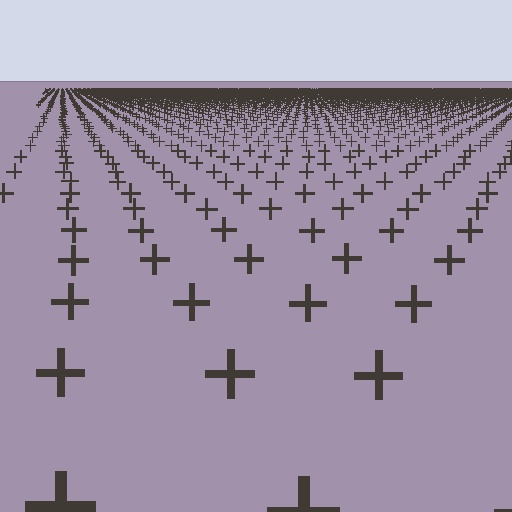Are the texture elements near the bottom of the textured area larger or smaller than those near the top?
Larger. Near the bottom, elements are closer to the viewer and appear at a bigger on-screen size.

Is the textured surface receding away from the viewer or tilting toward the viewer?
The surface is receding away from the viewer. Texture elements get smaller and denser toward the top.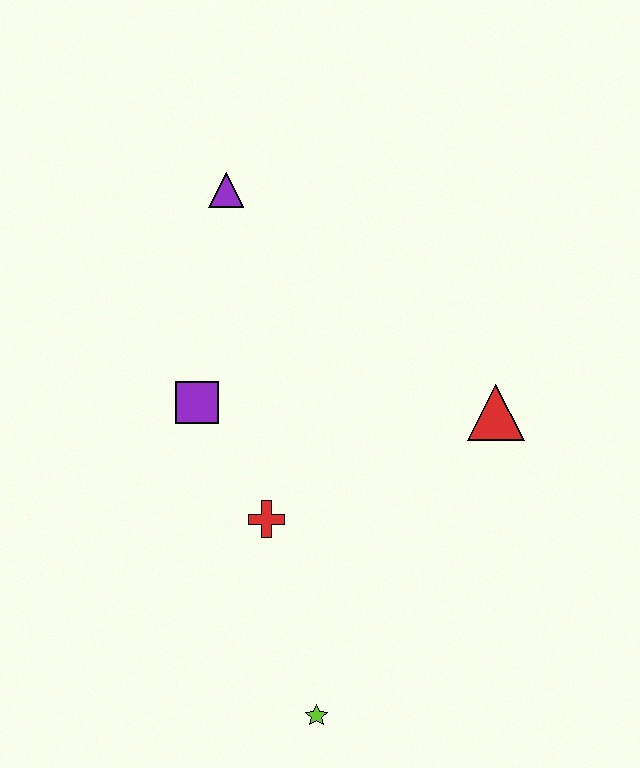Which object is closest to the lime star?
The red cross is closest to the lime star.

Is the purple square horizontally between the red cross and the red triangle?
No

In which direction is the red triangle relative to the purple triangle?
The red triangle is to the right of the purple triangle.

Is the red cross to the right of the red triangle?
No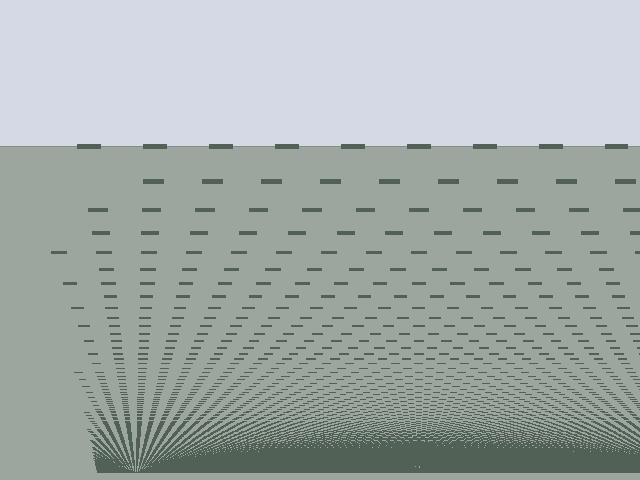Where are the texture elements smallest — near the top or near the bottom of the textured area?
Near the bottom.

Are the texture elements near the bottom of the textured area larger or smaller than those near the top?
Smaller. The gradient is inverted — elements near the bottom are smaller and denser.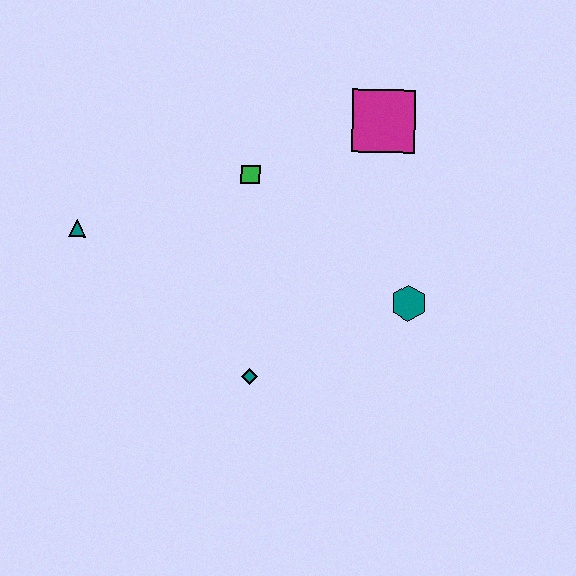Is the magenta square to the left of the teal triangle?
No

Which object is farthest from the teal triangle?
The teal hexagon is farthest from the teal triangle.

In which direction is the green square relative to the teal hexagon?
The green square is to the left of the teal hexagon.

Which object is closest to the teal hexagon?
The teal diamond is closest to the teal hexagon.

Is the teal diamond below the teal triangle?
Yes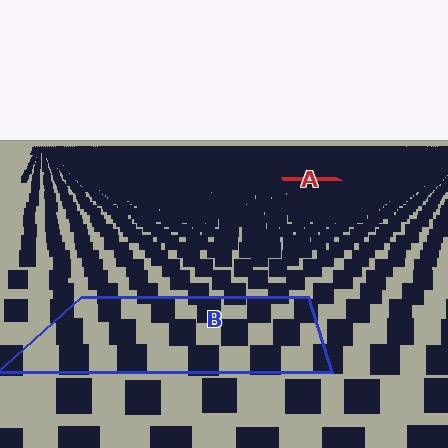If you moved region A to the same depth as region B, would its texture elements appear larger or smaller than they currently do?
They would appear larger. At a closer depth, the same texture elements are projected at a bigger on-screen size.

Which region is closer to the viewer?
Region B is closer. The texture elements there are larger and more spread out.